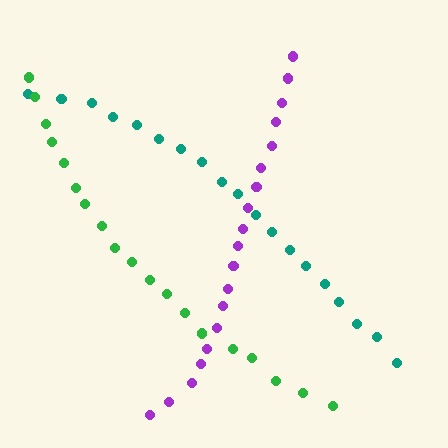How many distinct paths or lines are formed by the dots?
There are 3 distinct paths.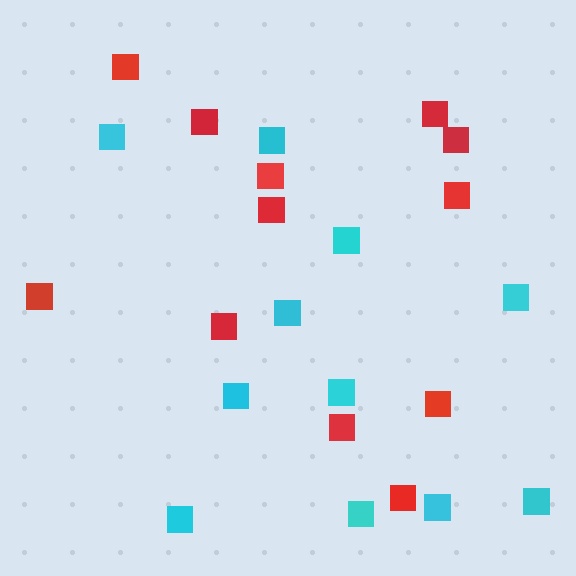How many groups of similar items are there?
There are 2 groups: one group of red squares (12) and one group of cyan squares (11).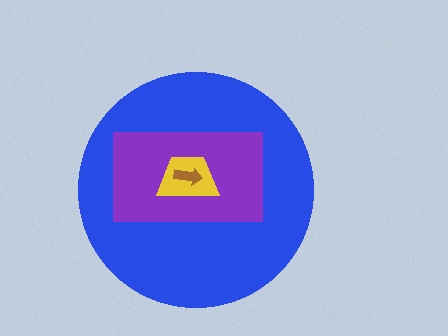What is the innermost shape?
The brown arrow.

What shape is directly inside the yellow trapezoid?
The brown arrow.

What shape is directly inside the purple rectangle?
The yellow trapezoid.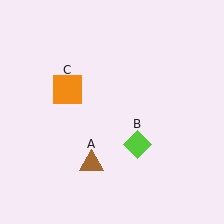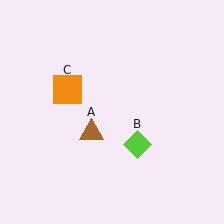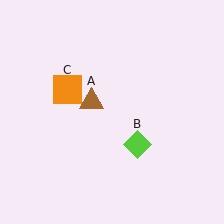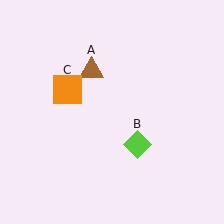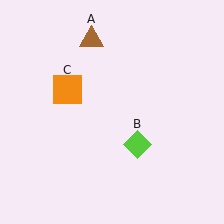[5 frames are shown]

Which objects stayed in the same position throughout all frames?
Lime diamond (object B) and orange square (object C) remained stationary.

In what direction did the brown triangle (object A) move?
The brown triangle (object A) moved up.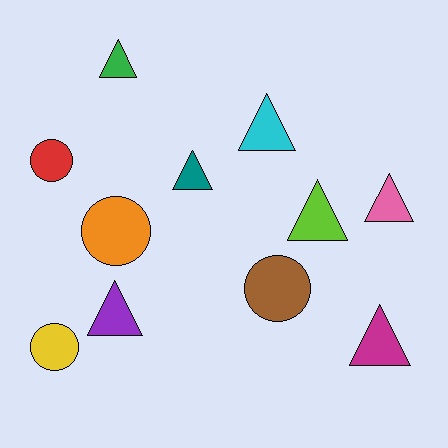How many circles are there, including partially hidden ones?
There are 4 circles.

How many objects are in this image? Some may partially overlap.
There are 11 objects.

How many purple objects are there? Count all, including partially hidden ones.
There is 1 purple object.